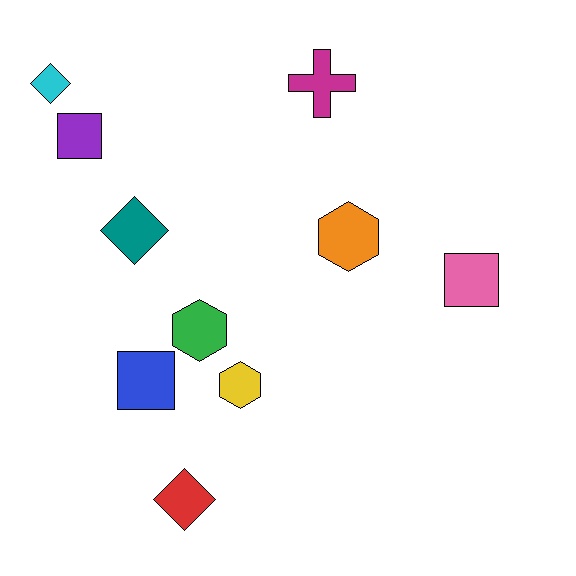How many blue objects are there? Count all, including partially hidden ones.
There is 1 blue object.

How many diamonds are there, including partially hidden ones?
There are 3 diamonds.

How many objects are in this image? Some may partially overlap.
There are 10 objects.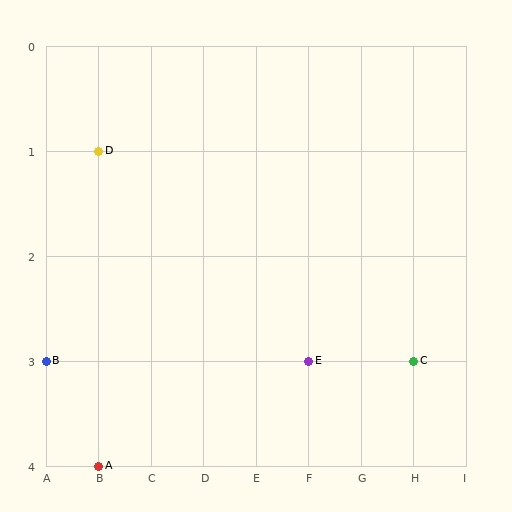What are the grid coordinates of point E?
Point E is at grid coordinates (F, 3).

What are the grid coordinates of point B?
Point B is at grid coordinates (A, 3).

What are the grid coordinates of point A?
Point A is at grid coordinates (B, 4).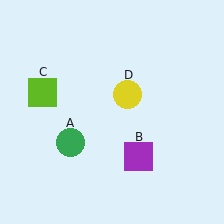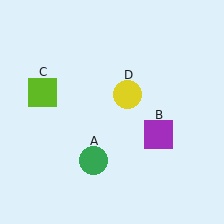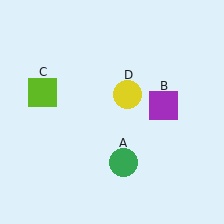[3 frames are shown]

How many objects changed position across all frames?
2 objects changed position: green circle (object A), purple square (object B).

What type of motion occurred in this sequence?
The green circle (object A), purple square (object B) rotated counterclockwise around the center of the scene.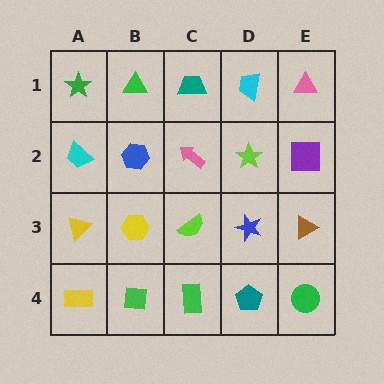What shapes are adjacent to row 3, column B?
A blue hexagon (row 2, column B), a green square (row 4, column B), a yellow triangle (row 3, column A), a lime semicircle (row 3, column C).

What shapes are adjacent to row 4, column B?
A yellow hexagon (row 3, column B), a yellow rectangle (row 4, column A), a green rectangle (row 4, column C).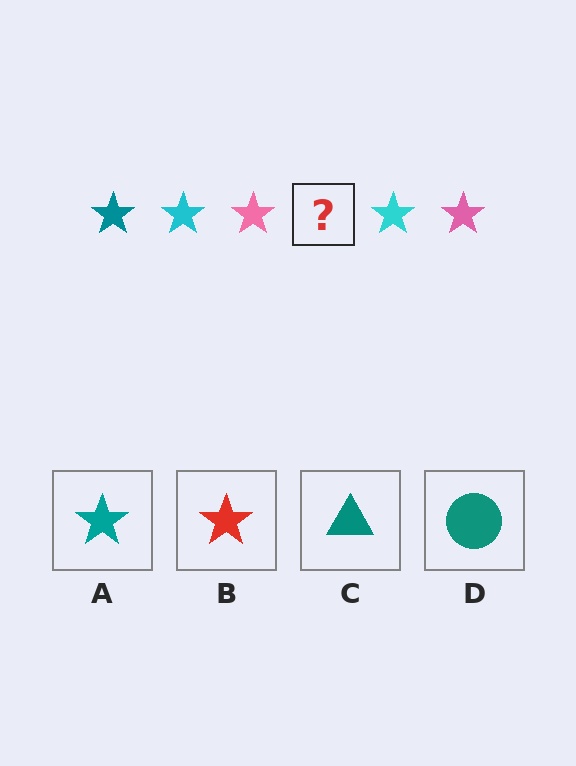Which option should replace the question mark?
Option A.